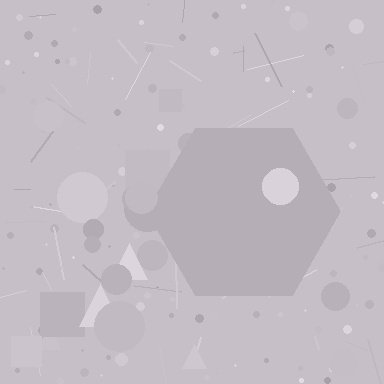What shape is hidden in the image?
A hexagon is hidden in the image.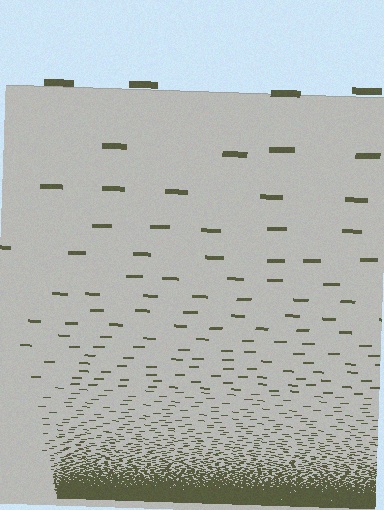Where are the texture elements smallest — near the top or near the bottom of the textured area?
Near the bottom.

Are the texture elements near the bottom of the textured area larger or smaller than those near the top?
Smaller. The gradient is inverted — elements near the bottom are smaller and denser.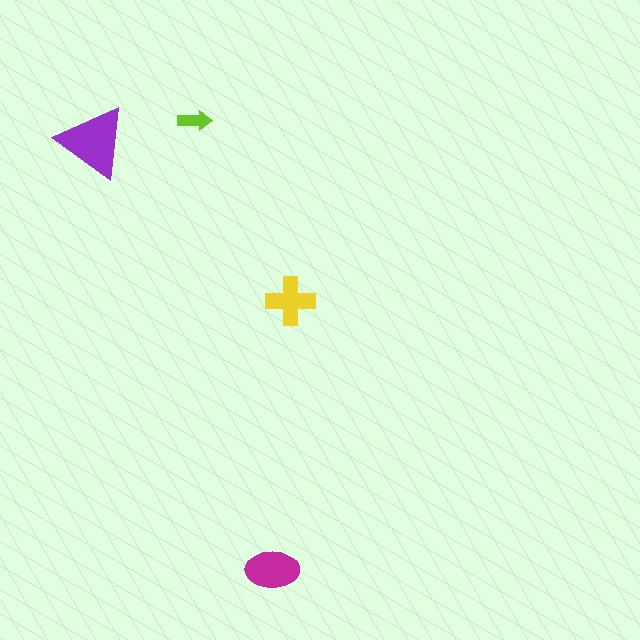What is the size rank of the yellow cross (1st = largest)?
3rd.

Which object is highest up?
The lime arrow is topmost.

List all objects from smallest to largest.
The lime arrow, the yellow cross, the magenta ellipse, the purple triangle.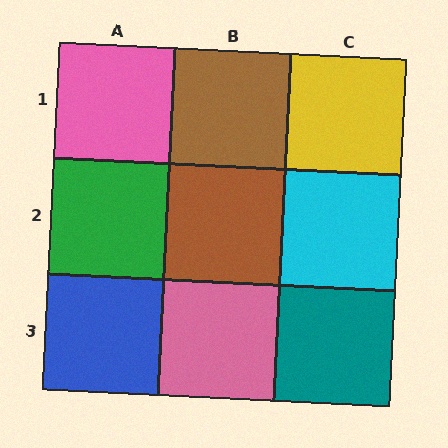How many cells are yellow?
1 cell is yellow.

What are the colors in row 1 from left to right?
Pink, brown, yellow.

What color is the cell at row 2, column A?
Green.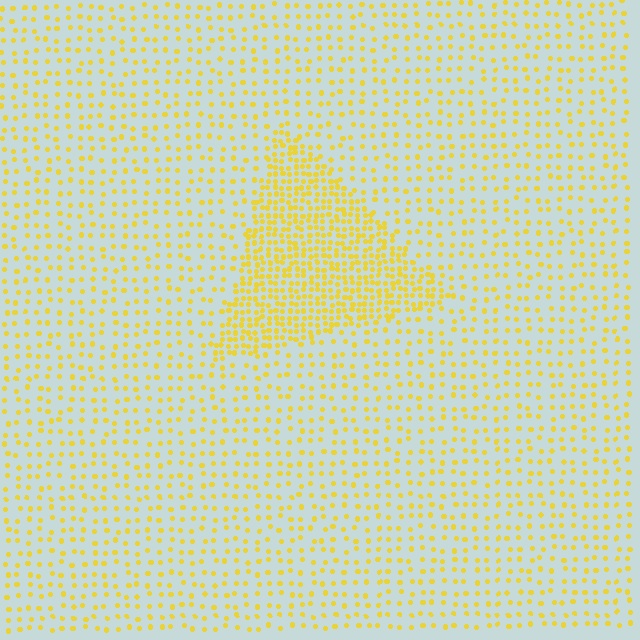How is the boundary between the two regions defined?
The boundary is defined by a change in element density (approximately 2.5x ratio). All elements are the same color, size, and shape.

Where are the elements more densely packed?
The elements are more densely packed inside the triangle boundary.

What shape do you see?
I see a triangle.